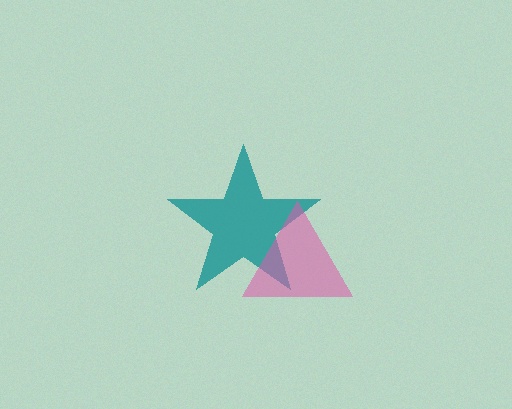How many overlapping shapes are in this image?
There are 2 overlapping shapes in the image.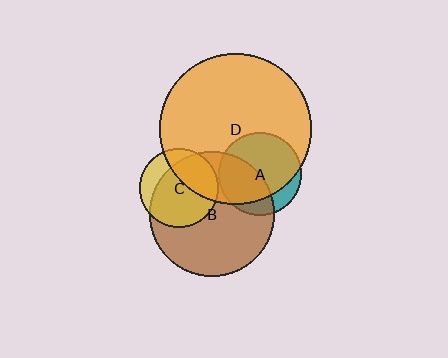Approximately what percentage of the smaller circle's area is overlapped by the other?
Approximately 40%.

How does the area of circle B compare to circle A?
Approximately 2.2 times.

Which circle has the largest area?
Circle D (orange).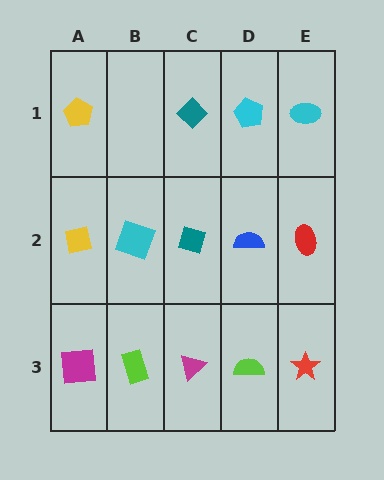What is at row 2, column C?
A teal diamond.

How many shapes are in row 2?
5 shapes.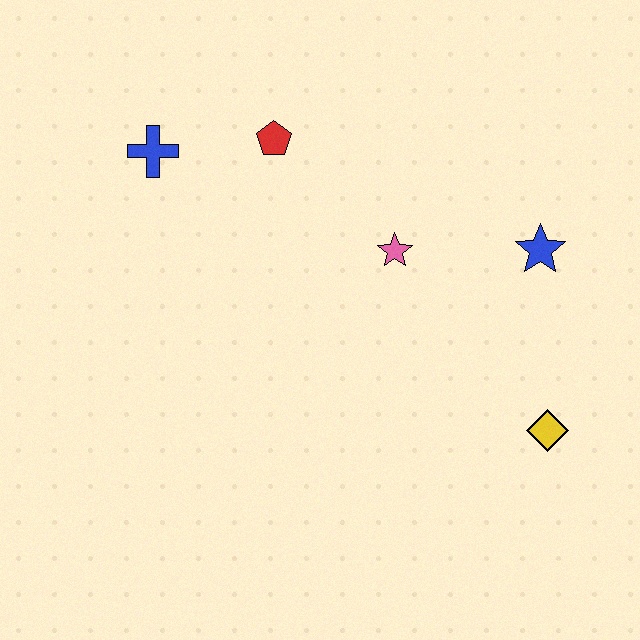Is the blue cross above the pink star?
Yes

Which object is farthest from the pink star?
The blue cross is farthest from the pink star.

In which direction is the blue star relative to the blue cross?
The blue star is to the right of the blue cross.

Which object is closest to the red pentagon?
The blue cross is closest to the red pentagon.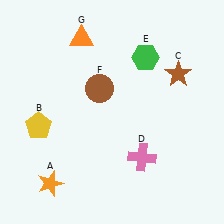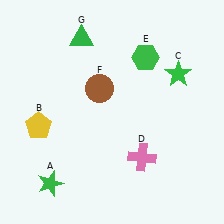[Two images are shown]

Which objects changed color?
A changed from orange to green. C changed from brown to green. G changed from orange to green.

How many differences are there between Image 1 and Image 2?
There are 3 differences between the two images.